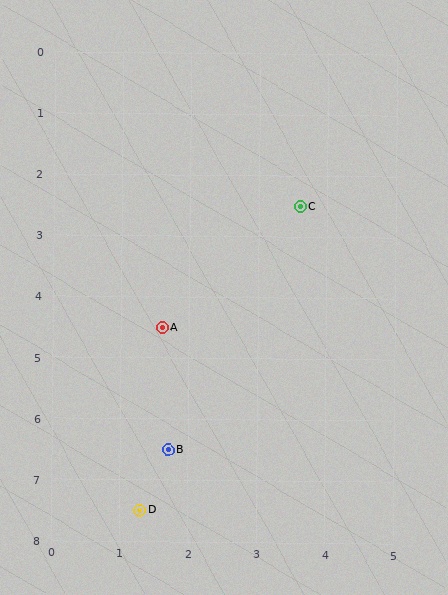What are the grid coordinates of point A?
Point A is at approximately (1.6, 4.5).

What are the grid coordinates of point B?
Point B is at approximately (1.7, 6.5).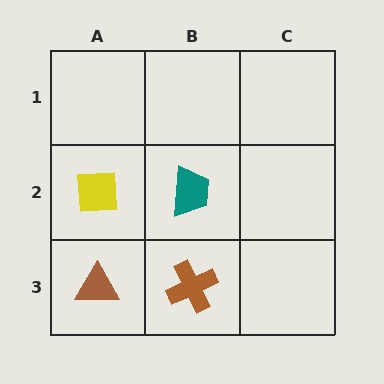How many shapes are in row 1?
0 shapes.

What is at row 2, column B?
A teal trapezoid.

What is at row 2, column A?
A yellow square.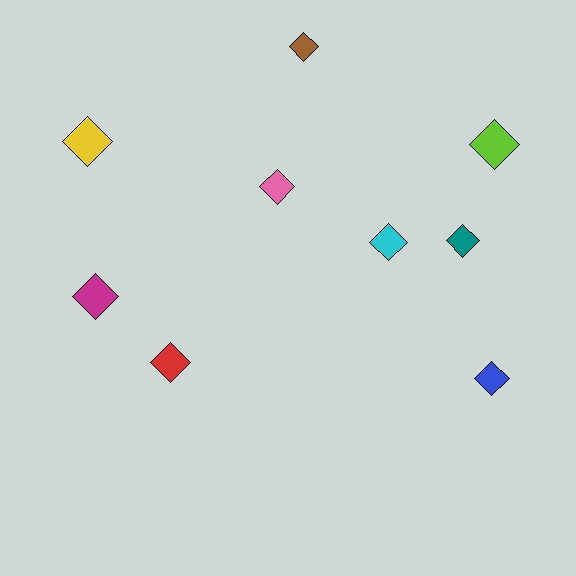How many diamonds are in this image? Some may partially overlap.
There are 9 diamonds.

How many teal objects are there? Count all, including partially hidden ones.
There is 1 teal object.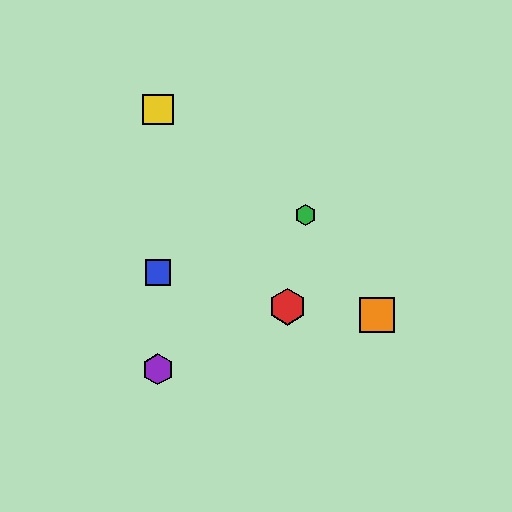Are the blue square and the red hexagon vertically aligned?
No, the blue square is at x≈158 and the red hexagon is at x≈287.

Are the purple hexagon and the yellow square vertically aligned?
Yes, both are at x≈158.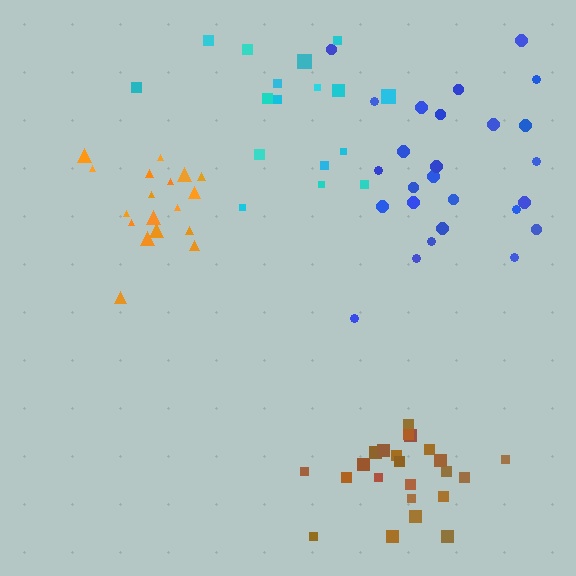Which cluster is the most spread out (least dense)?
Cyan.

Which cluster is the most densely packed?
Brown.